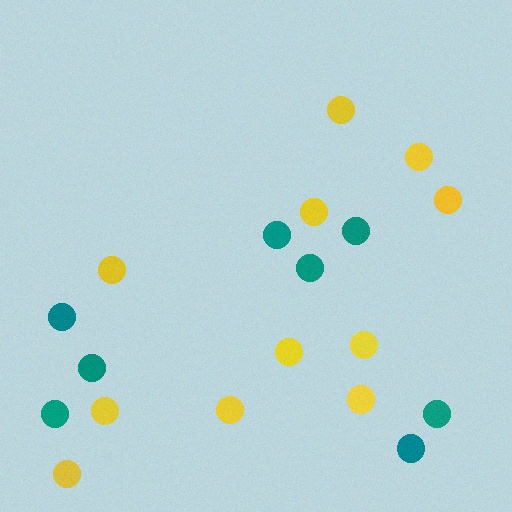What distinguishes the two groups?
There are 2 groups: one group of teal circles (8) and one group of yellow circles (11).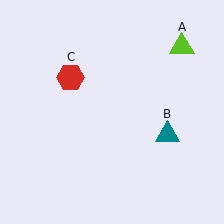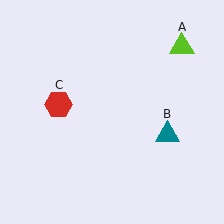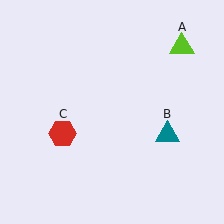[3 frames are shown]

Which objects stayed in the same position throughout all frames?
Lime triangle (object A) and teal triangle (object B) remained stationary.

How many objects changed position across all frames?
1 object changed position: red hexagon (object C).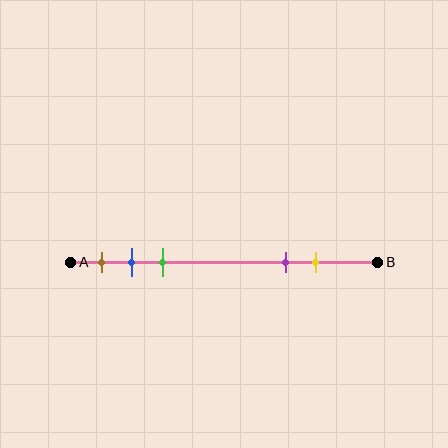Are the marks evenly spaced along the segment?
No, the marks are not evenly spaced.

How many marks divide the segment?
There are 5 marks dividing the segment.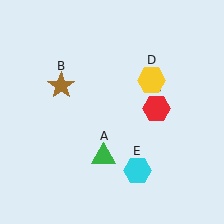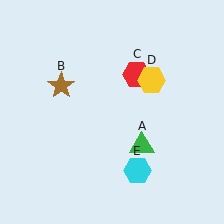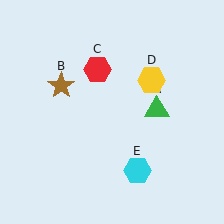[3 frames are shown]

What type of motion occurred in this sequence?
The green triangle (object A), red hexagon (object C) rotated counterclockwise around the center of the scene.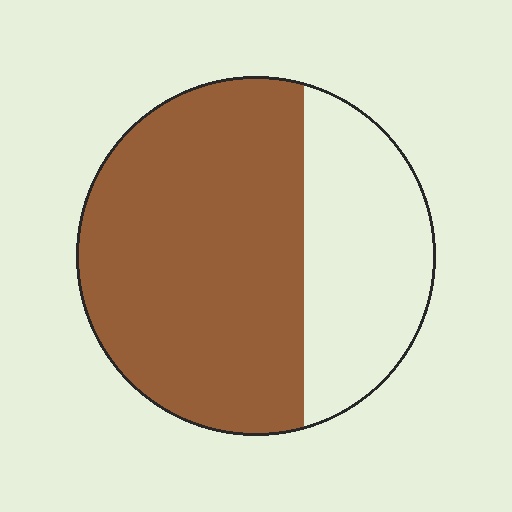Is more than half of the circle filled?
Yes.